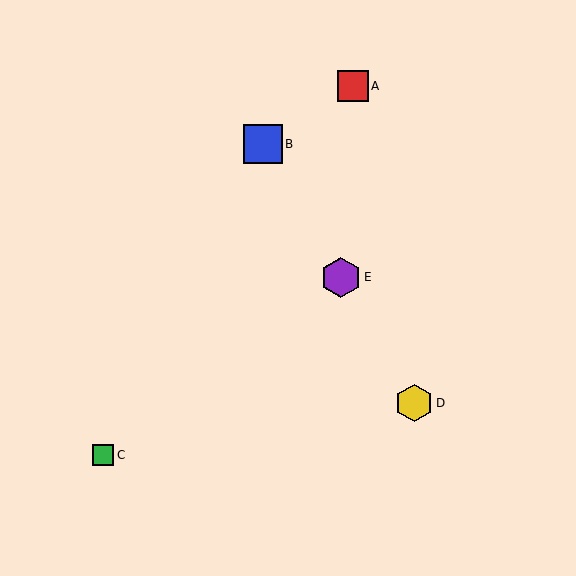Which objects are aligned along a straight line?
Objects B, D, E are aligned along a straight line.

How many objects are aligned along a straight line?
3 objects (B, D, E) are aligned along a straight line.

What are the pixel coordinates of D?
Object D is at (414, 403).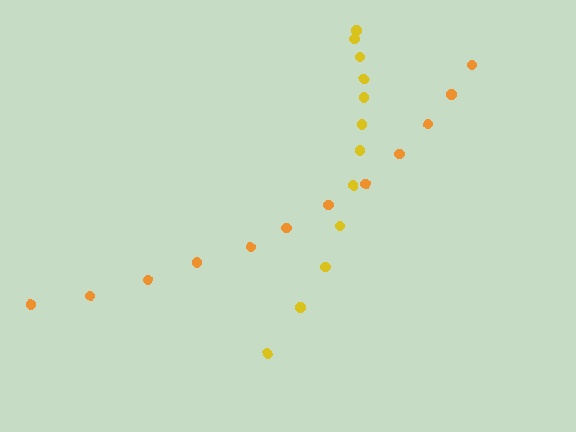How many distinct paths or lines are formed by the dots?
There are 2 distinct paths.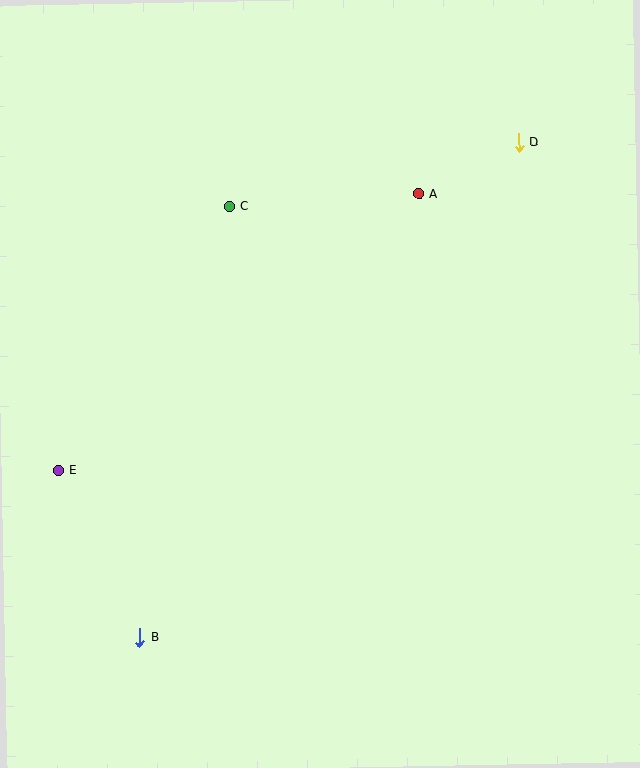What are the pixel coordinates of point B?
Point B is at (139, 638).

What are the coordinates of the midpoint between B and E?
The midpoint between B and E is at (99, 554).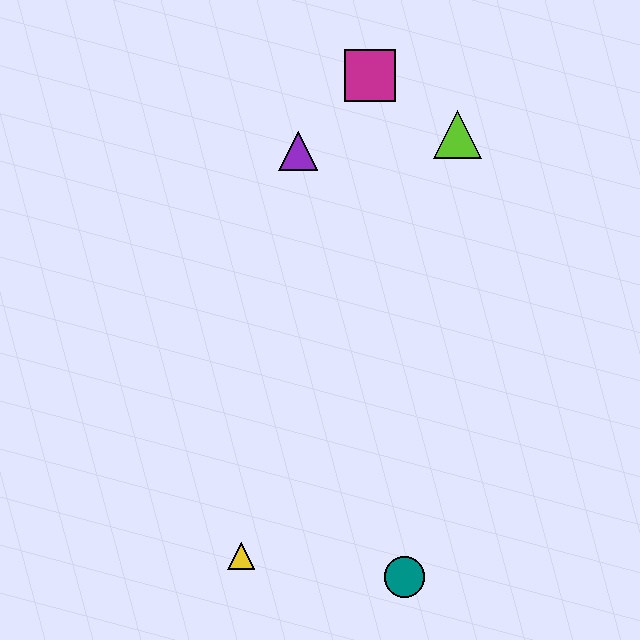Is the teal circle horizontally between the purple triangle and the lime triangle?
Yes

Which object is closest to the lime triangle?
The magenta square is closest to the lime triangle.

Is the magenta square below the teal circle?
No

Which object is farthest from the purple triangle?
The teal circle is farthest from the purple triangle.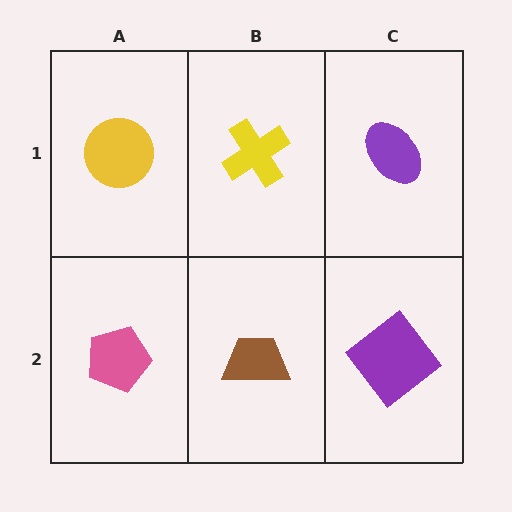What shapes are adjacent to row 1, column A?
A pink pentagon (row 2, column A), a yellow cross (row 1, column B).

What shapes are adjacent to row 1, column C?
A purple diamond (row 2, column C), a yellow cross (row 1, column B).